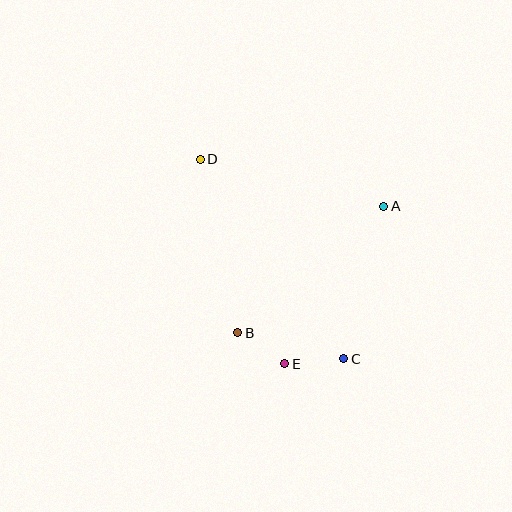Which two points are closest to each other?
Points B and E are closest to each other.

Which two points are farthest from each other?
Points C and D are farthest from each other.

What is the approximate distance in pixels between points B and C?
The distance between B and C is approximately 109 pixels.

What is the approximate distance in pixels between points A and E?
The distance between A and E is approximately 186 pixels.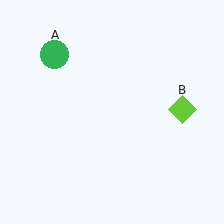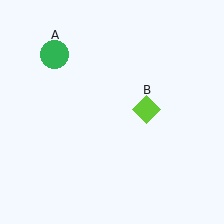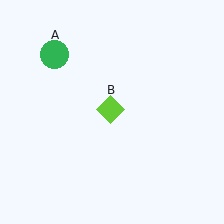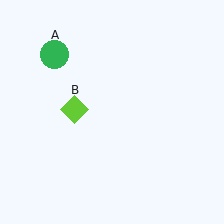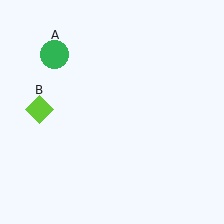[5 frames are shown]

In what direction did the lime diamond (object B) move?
The lime diamond (object B) moved left.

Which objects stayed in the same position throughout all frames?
Green circle (object A) remained stationary.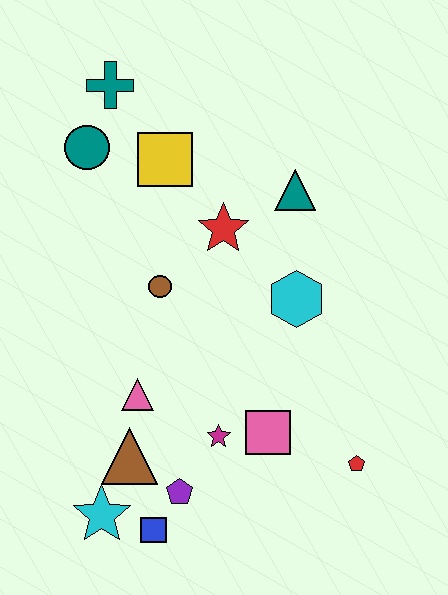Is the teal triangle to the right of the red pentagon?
No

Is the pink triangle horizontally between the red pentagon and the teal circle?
Yes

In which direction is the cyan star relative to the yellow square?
The cyan star is below the yellow square.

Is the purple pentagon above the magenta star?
No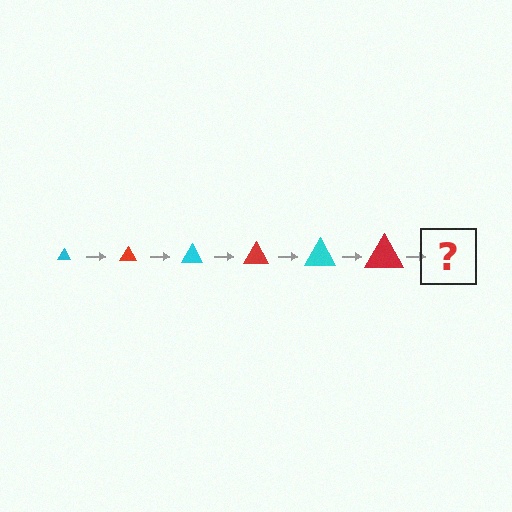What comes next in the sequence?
The next element should be a cyan triangle, larger than the previous one.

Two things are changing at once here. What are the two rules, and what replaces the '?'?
The two rules are that the triangle grows larger each step and the color cycles through cyan and red. The '?' should be a cyan triangle, larger than the previous one.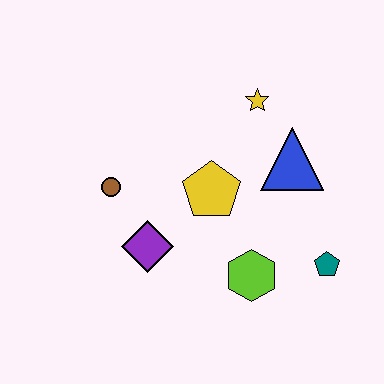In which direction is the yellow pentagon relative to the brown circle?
The yellow pentagon is to the right of the brown circle.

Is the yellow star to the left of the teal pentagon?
Yes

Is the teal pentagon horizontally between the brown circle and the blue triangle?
No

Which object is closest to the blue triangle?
The yellow star is closest to the blue triangle.